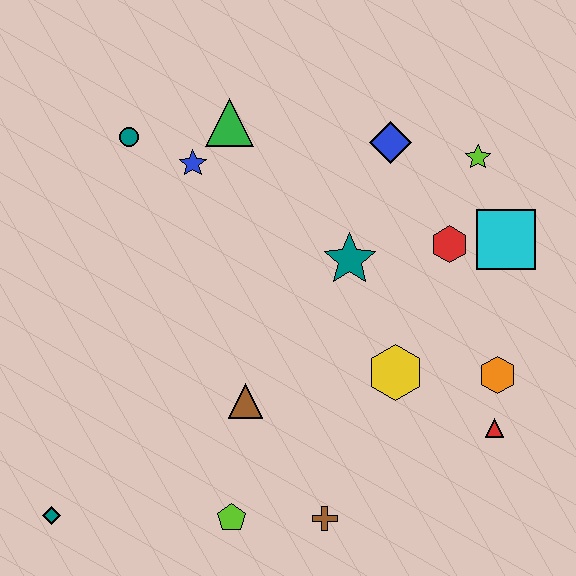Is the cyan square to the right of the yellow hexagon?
Yes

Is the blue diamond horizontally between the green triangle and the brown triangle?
No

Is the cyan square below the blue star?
Yes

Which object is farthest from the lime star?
The teal diamond is farthest from the lime star.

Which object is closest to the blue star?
The green triangle is closest to the blue star.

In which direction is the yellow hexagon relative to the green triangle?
The yellow hexagon is below the green triangle.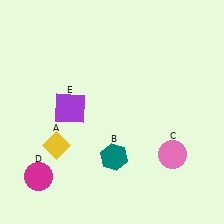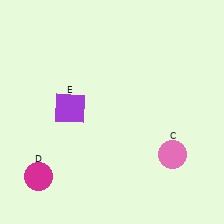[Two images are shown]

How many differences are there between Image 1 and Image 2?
There are 2 differences between the two images.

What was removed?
The yellow diamond (A), the teal hexagon (B) were removed in Image 2.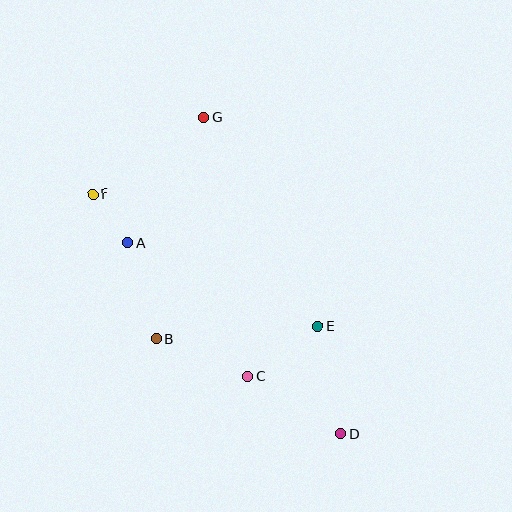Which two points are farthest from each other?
Points D and F are farthest from each other.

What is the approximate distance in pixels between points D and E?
The distance between D and E is approximately 110 pixels.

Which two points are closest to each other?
Points A and F are closest to each other.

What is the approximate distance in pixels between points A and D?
The distance between A and D is approximately 286 pixels.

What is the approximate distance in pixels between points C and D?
The distance between C and D is approximately 109 pixels.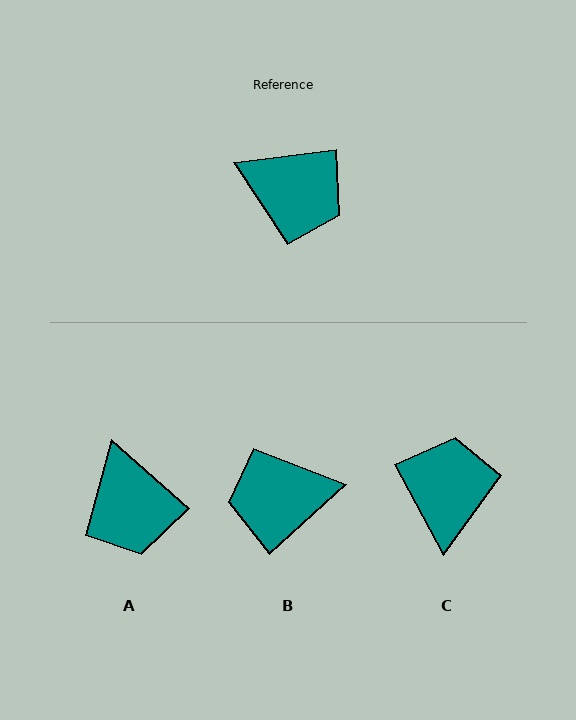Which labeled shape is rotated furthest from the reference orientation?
B, about 144 degrees away.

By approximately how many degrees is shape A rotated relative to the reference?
Approximately 48 degrees clockwise.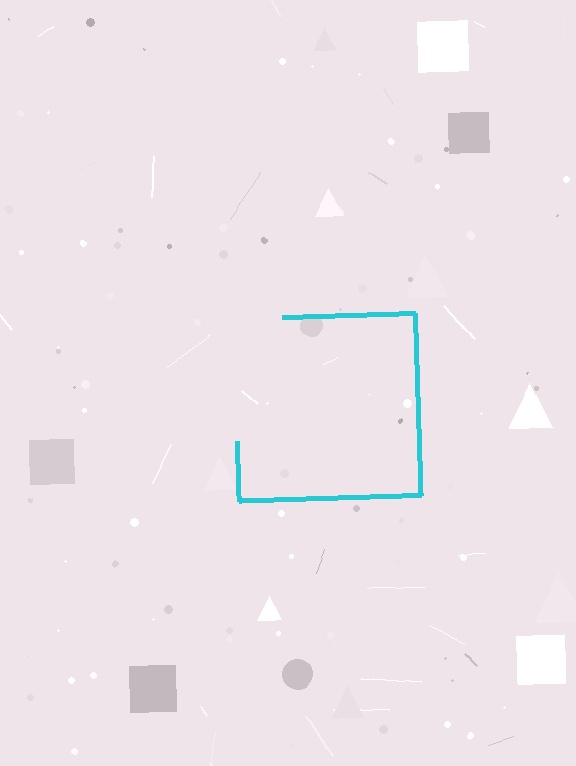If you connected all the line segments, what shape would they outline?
They would outline a square.